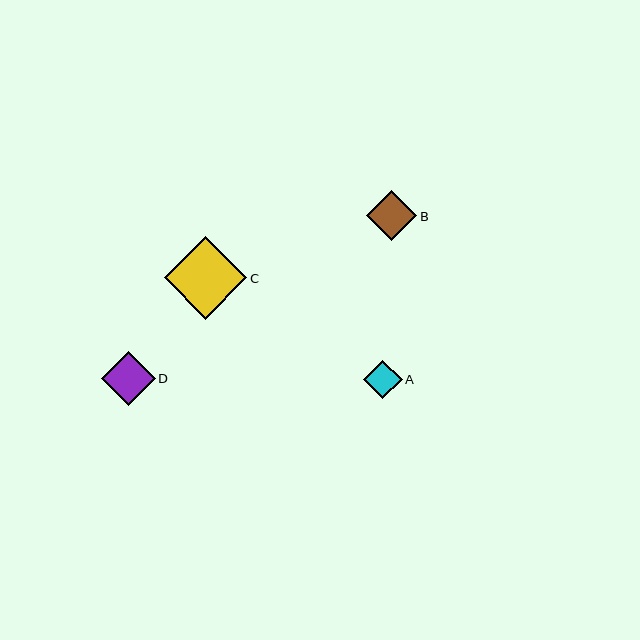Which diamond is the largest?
Diamond C is the largest with a size of approximately 83 pixels.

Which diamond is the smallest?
Diamond A is the smallest with a size of approximately 38 pixels.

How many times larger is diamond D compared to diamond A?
Diamond D is approximately 1.4 times the size of diamond A.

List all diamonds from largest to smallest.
From largest to smallest: C, D, B, A.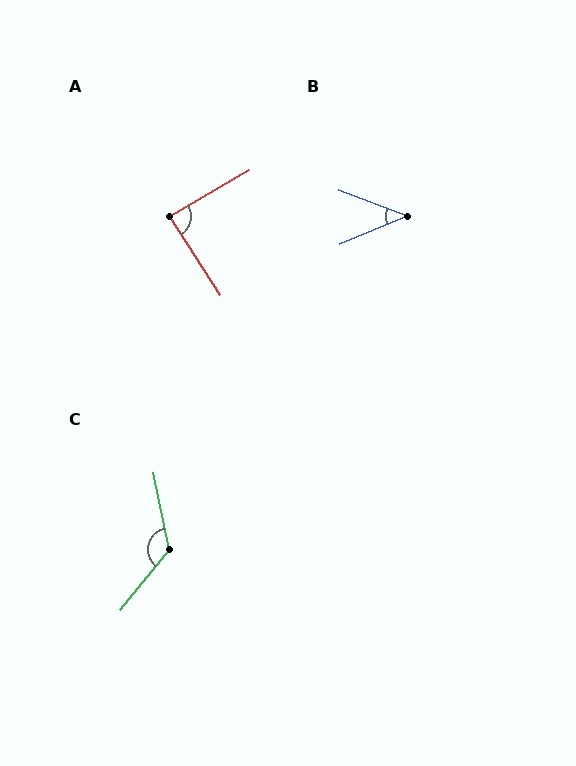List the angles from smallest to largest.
B (43°), A (87°), C (130°).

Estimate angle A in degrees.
Approximately 87 degrees.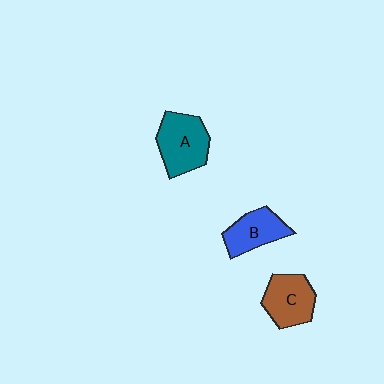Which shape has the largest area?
Shape A (teal).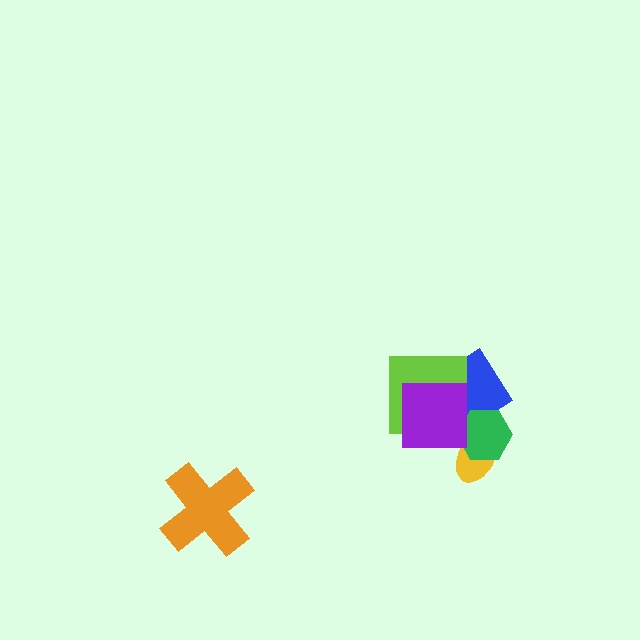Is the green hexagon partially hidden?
Yes, it is partially covered by another shape.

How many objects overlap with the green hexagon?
3 objects overlap with the green hexagon.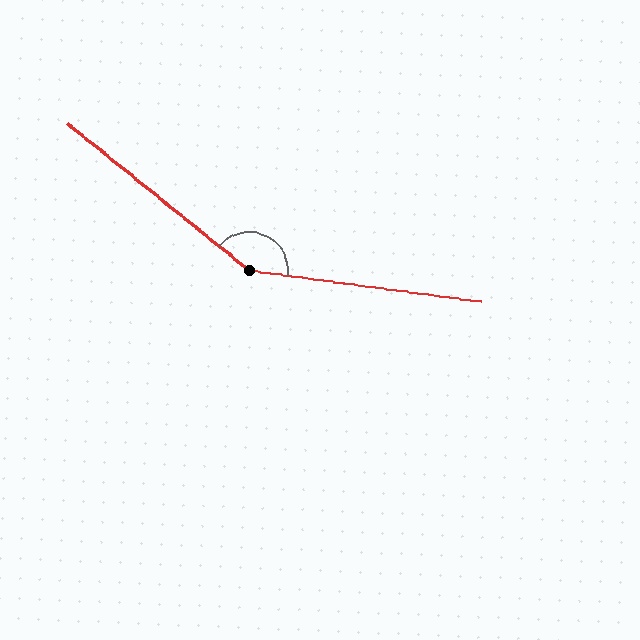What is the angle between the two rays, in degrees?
Approximately 149 degrees.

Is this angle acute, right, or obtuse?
It is obtuse.